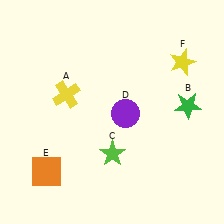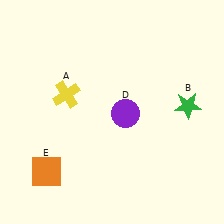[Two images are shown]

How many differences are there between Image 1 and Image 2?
There are 2 differences between the two images.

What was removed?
The yellow star (F), the lime star (C) were removed in Image 2.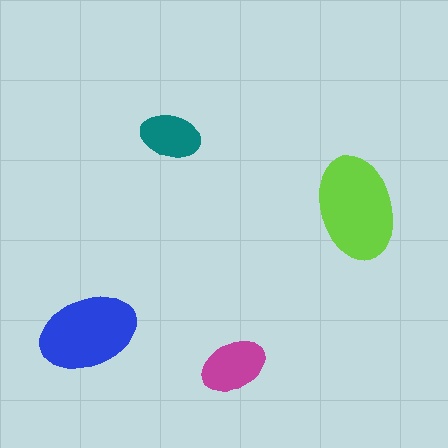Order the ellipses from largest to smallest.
the lime one, the blue one, the magenta one, the teal one.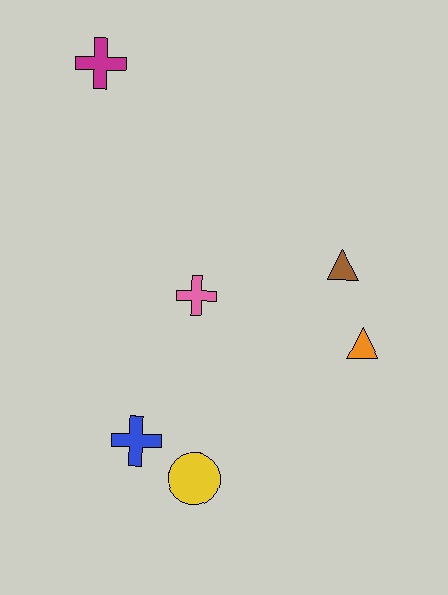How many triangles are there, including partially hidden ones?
There are 2 triangles.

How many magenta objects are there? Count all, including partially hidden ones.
There is 1 magenta object.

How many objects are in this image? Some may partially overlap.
There are 6 objects.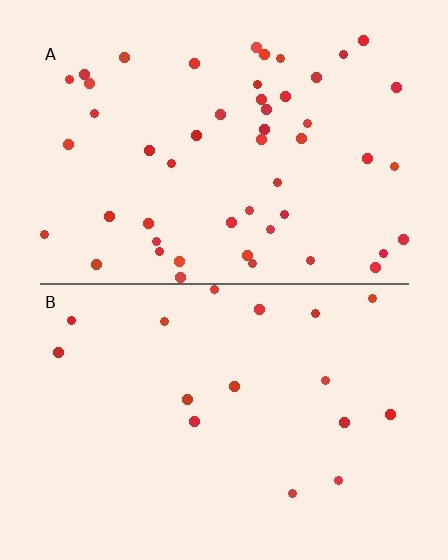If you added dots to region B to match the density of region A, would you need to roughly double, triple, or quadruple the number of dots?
Approximately triple.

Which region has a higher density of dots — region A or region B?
A (the top).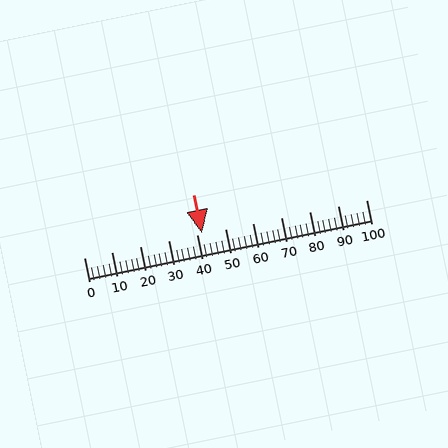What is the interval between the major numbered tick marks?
The major tick marks are spaced 10 units apart.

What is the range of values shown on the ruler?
The ruler shows values from 0 to 100.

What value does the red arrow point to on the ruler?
The red arrow points to approximately 42.